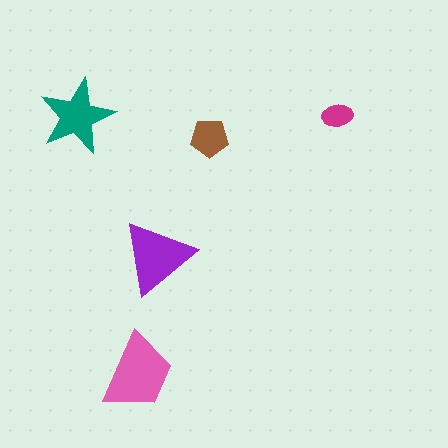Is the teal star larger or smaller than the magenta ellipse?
Larger.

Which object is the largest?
The pink trapezoid.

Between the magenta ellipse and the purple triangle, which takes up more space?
The purple triangle.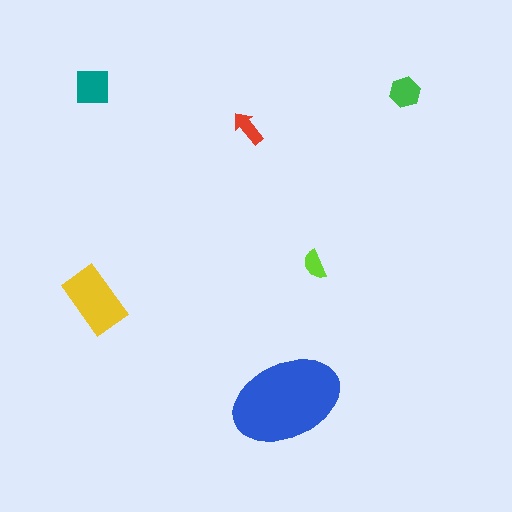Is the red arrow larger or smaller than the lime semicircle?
Larger.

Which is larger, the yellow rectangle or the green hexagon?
The yellow rectangle.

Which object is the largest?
The blue ellipse.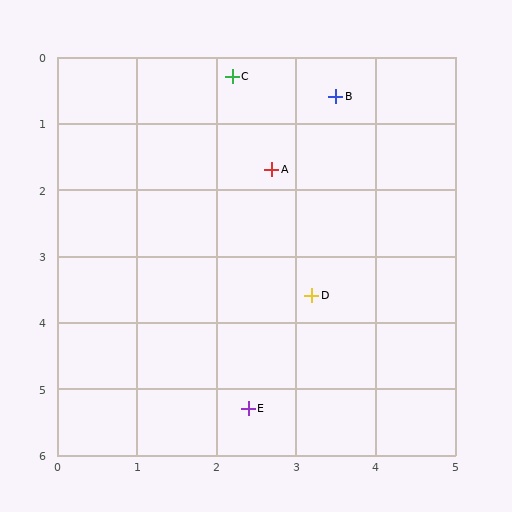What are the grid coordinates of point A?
Point A is at approximately (2.7, 1.7).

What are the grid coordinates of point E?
Point E is at approximately (2.4, 5.3).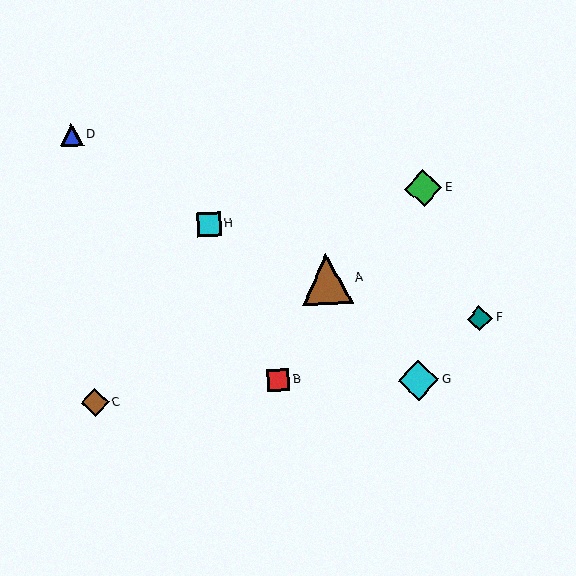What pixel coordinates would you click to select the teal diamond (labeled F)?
Click at (480, 318) to select the teal diamond F.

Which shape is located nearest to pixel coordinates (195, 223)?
The cyan square (labeled H) at (209, 224) is nearest to that location.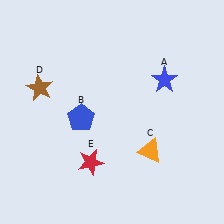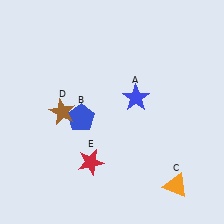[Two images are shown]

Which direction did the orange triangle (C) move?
The orange triangle (C) moved down.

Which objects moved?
The objects that moved are: the blue star (A), the orange triangle (C), the brown star (D).